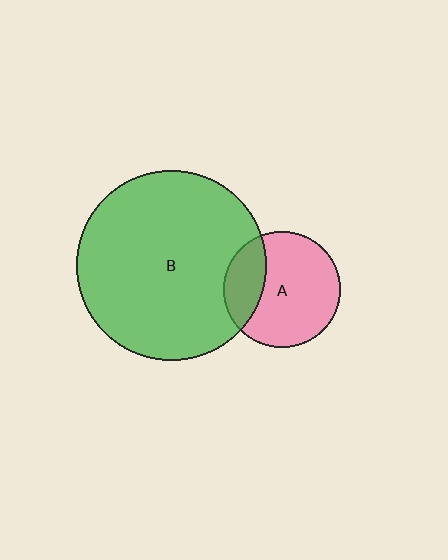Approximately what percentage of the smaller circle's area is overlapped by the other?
Approximately 25%.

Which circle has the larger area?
Circle B (green).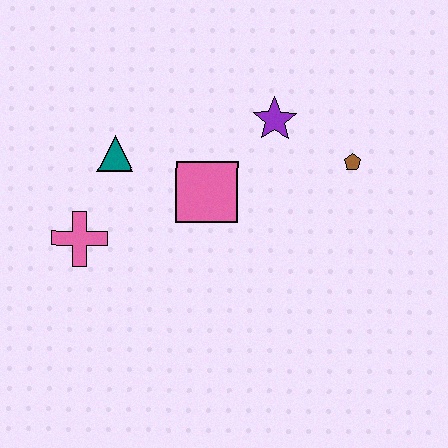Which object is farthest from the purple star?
The pink cross is farthest from the purple star.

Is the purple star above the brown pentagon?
Yes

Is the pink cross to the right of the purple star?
No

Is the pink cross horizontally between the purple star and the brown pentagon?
No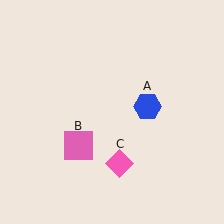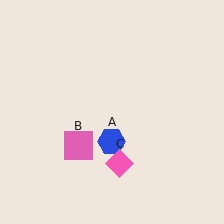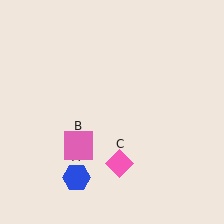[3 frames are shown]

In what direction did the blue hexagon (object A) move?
The blue hexagon (object A) moved down and to the left.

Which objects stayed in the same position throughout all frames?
Pink square (object B) and pink diamond (object C) remained stationary.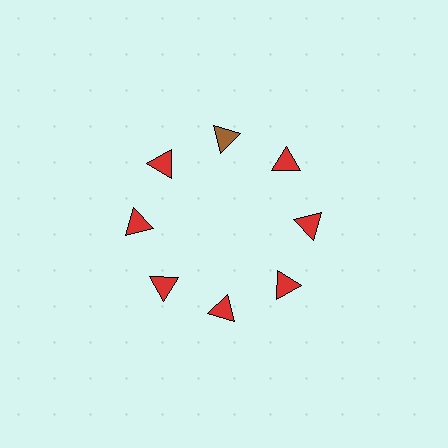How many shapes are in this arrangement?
There are 8 shapes arranged in a ring pattern.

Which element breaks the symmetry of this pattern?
The brown triangle at roughly the 12 o'clock position breaks the symmetry. All other shapes are red triangles.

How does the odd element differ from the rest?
It has a different color: brown instead of red.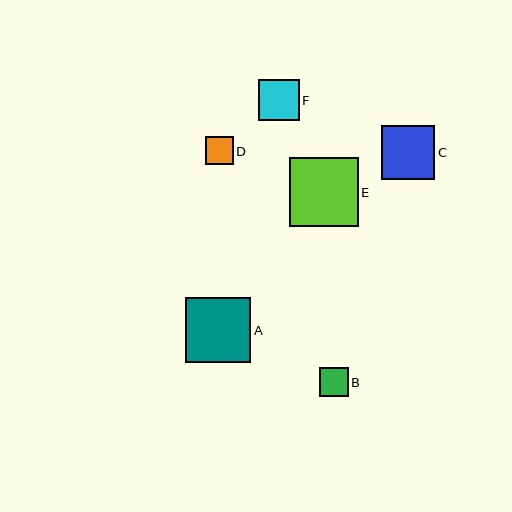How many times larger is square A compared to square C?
Square A is approximately 1.2 times the size of square C.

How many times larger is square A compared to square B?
Square A is approximately 2.2 times the size of square B.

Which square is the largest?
Square E is the largest with a size of approximately 69 pixels.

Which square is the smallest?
Square D is the smallest with a size of approximately 28 pixels.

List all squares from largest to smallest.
From largest to smallest: E, A, C, F, B, D.